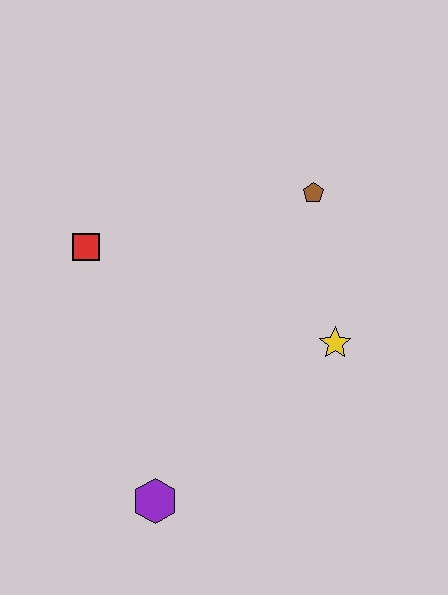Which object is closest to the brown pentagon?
The yellow star is closest to the brown pentagon.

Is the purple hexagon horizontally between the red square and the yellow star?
Yes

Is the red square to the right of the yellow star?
No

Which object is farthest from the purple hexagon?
The brown pentagon is farthest from the purple hexagon.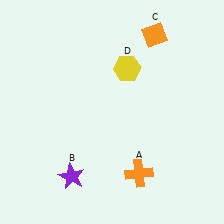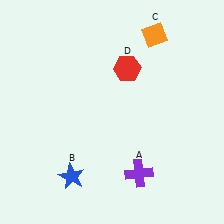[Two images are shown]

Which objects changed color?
A changed from orange to purple. B changed from purple to blue. D changed from yellow to red.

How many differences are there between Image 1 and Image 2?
There are 3 differences between the two images.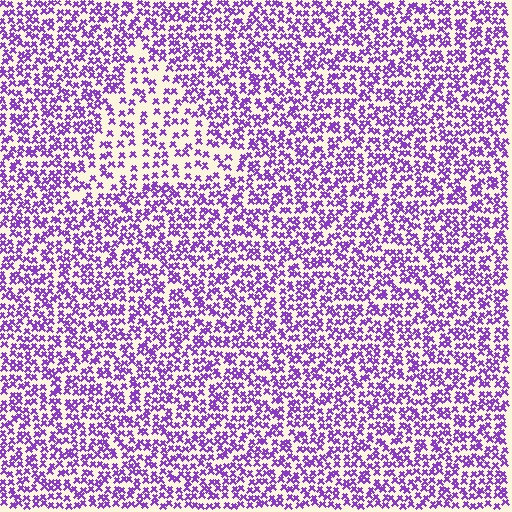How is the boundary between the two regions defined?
The boundary is defined by a change in element density (approximately 1.8x ratio). All elements are the same color, size, and shape.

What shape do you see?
I see a triangle.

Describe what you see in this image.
The image contains small purple elements arranged at two different densities. A triangle-shaped region is visible where the elements are less densely packed than the surrounding area.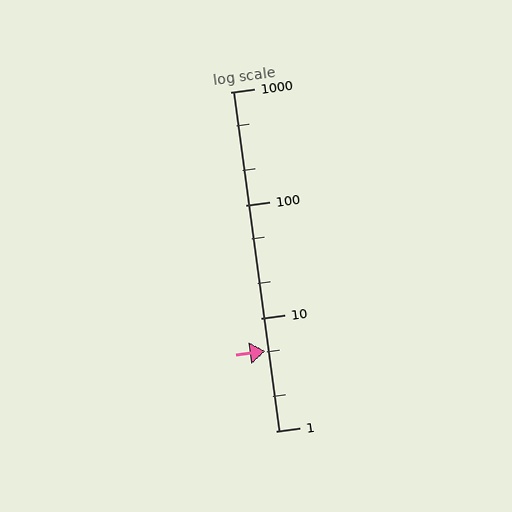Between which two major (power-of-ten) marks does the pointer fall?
The pointer is between 1 and 10.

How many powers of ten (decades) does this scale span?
The scale spans 3 decades, from 1 to 1000.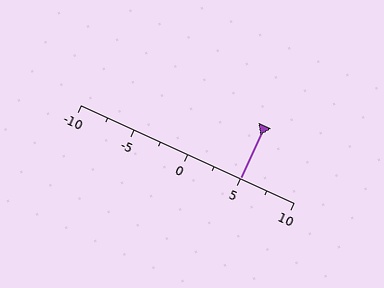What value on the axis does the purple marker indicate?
The marker indicates approximately 5.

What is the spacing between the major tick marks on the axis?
The major ticks are spaced 5 apart.